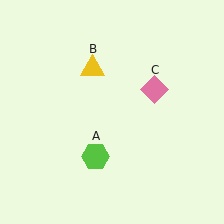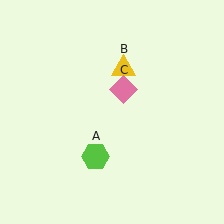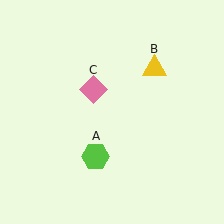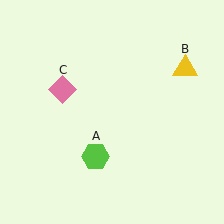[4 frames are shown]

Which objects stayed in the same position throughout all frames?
Lime hexagon (object A) remained stationary.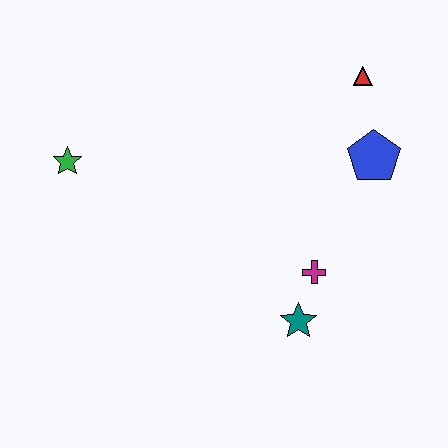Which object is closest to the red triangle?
The blue pentagon is closest to the red triangle.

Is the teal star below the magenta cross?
Yes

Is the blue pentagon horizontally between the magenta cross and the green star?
No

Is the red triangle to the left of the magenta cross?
No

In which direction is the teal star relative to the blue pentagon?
The teal star is below the blue pentagon.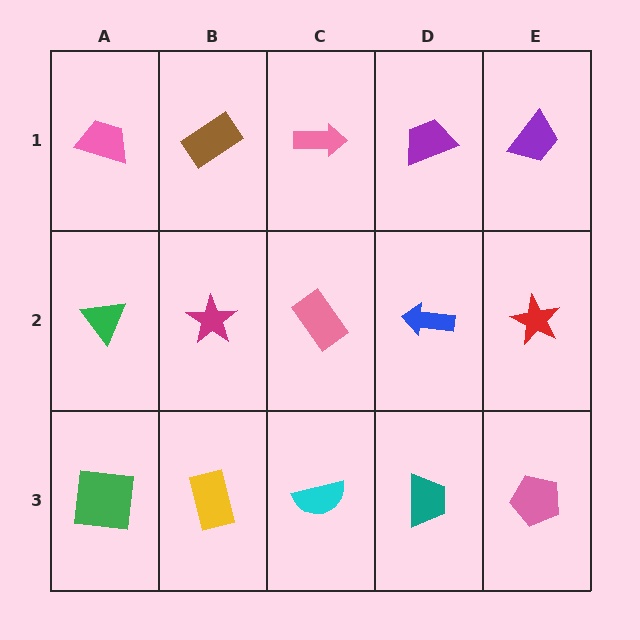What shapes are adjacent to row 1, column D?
A blue arrow (row 2, column D), a pink arrow (row 1, column C), a purple trapezoid (row 1, column E).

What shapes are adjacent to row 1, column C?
A pink rectangle (row 2, column C), a brown rectangle (row 1, column B), a purple trapezoid (row 1, column D).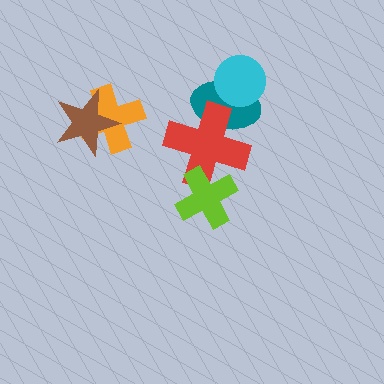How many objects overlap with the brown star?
1 object overlaps with the brown star.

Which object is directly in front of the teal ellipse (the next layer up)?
The cyan circle is directly in front of the teal ellipse.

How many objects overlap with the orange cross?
1 object overlaps with the orange cross.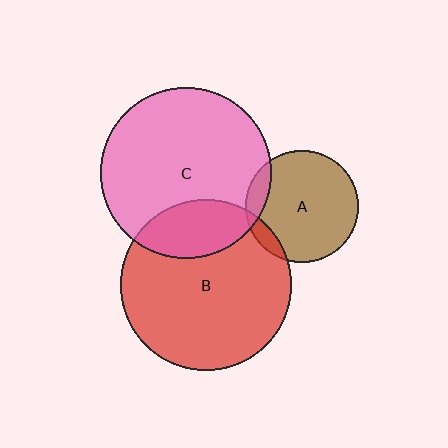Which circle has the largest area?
Circle B (red).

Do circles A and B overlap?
Yes.